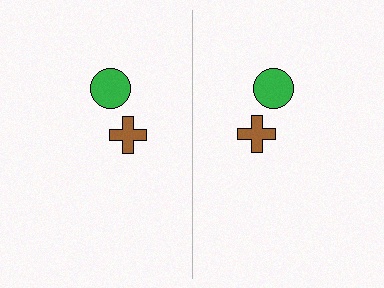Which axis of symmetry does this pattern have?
The pattern has a vertical axis of symmetry running through the center of the image.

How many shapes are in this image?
There are 4 shapes in this image.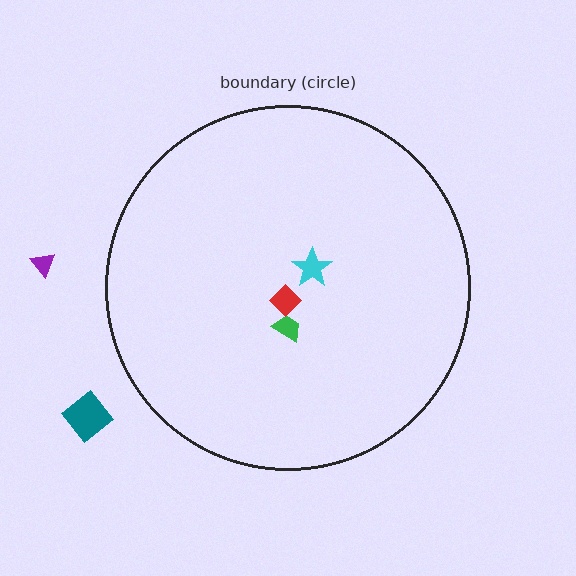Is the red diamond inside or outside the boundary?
Inside.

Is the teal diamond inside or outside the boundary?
Outside.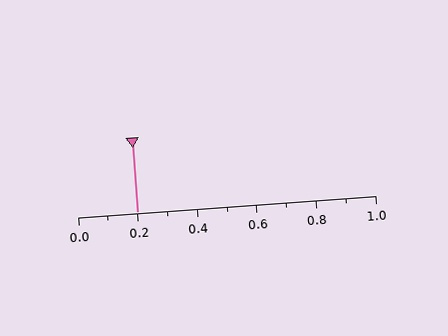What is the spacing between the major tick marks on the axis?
The major ticks are spaced 0.2 apart.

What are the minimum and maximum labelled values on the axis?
The axis runs from 0.0 to 1.0.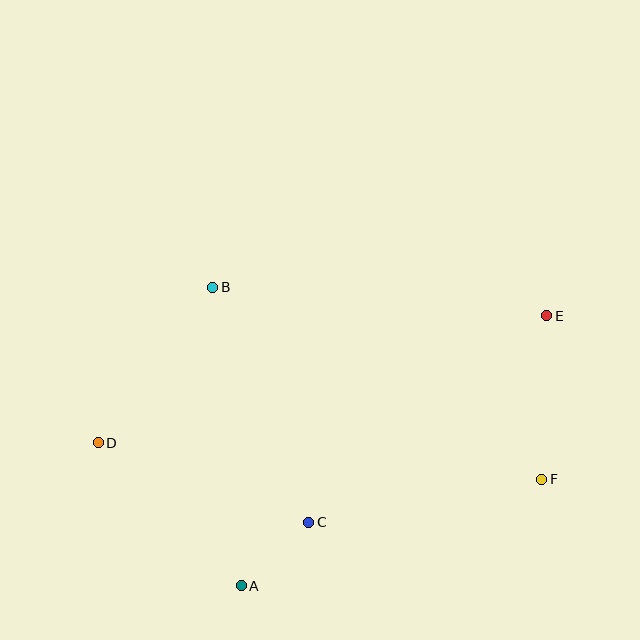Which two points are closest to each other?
Points A and C are closest to each other.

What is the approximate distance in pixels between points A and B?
The distance between A and B is approximately 300 pixels.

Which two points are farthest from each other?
Points D and E are farthest from each other.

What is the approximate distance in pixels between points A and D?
The distance between A and D is approximately 202 pixels.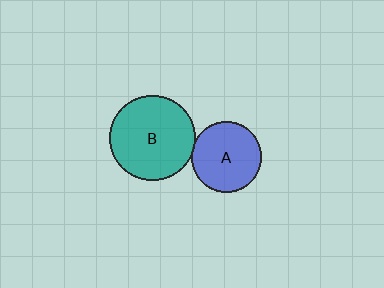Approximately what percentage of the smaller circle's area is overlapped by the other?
Approximately 5%.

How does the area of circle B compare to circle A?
Approximately 1.5 times.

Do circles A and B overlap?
Yes.